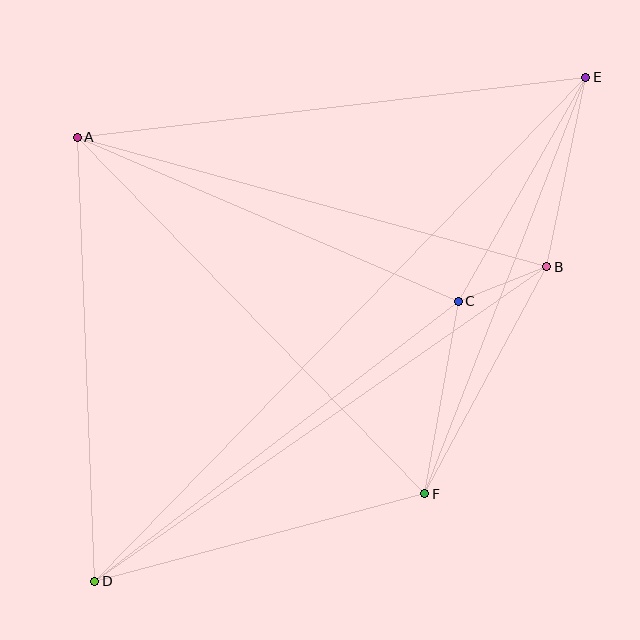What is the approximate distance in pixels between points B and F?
The distance between B and F is approximately 258 pixels.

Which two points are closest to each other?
Points B and C are closest to each other.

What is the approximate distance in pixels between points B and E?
The distance between B and E is approximately 194 pixels.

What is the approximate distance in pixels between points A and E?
The distance between A and E is approximately 512 pixels.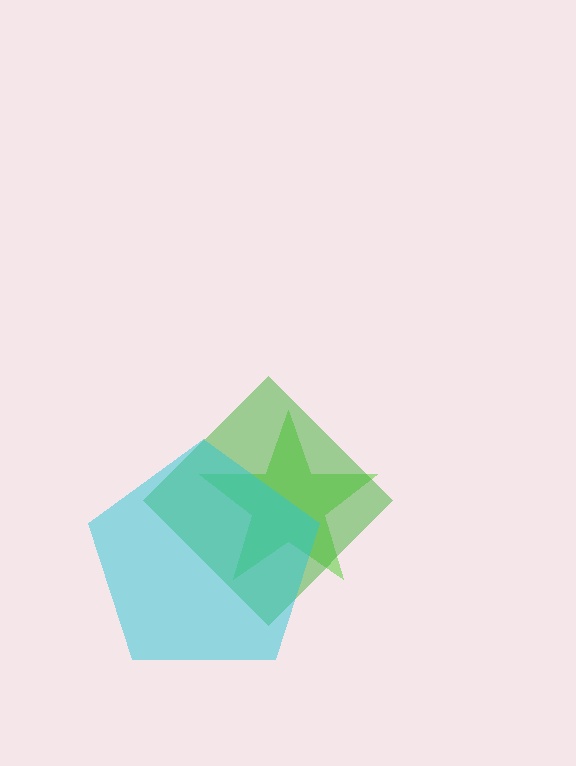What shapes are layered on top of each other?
The layered shapes are: a lime star, a green diamond, a cyan pentagon.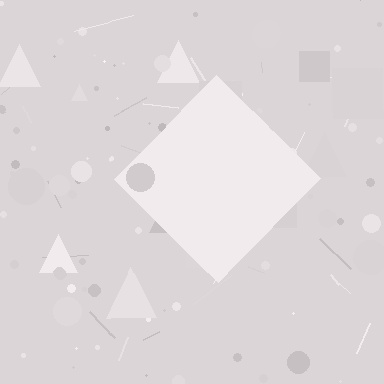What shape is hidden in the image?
A diamond is hidden in the image.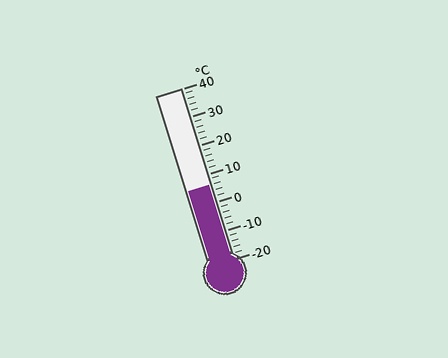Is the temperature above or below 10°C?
The temperature is below 10°C.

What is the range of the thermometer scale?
The thermometer scale ranges from -20°C to 40°C.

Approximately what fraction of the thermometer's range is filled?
The thermometer is filled to approximately 45% of its range.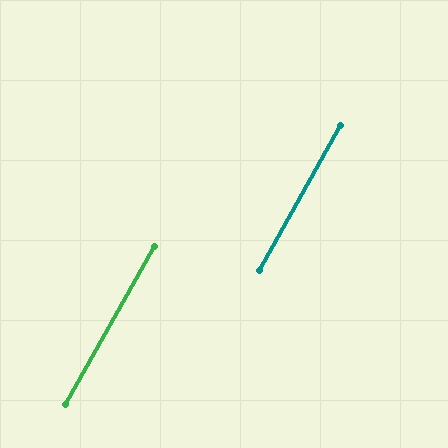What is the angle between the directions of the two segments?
Approximately 0 degrees.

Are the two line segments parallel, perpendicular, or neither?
Parallel — their directions differ by only 0.1°.